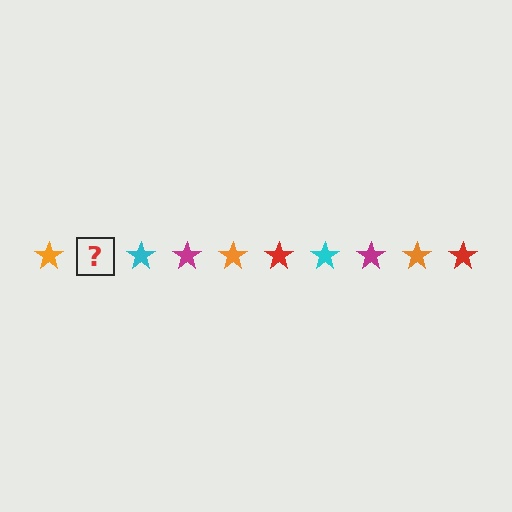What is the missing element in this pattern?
The missing element is a red star.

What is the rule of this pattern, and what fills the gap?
The rule is that the pattern cycles through orange, red, cyan, magenta stars. The gap should be filled with a red star.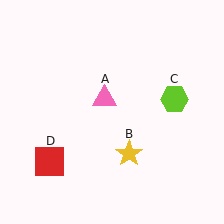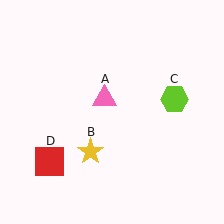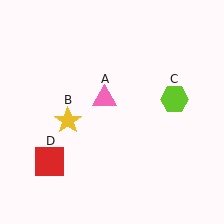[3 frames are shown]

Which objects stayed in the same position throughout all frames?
Pink triangle (object A) and lime hexagon (object C) and red square (object D) remained stationary.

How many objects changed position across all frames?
1 object changed position: yellow star (object B).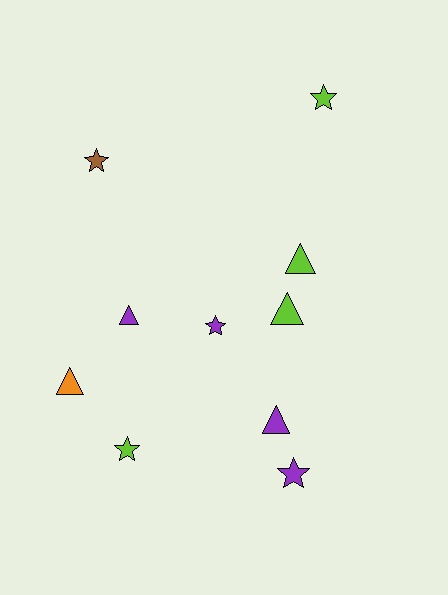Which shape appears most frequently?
Triangle, with 5 objects.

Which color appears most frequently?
Purple, with 4 objects.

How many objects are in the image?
There are 10 objects.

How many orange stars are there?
There are no orange stars.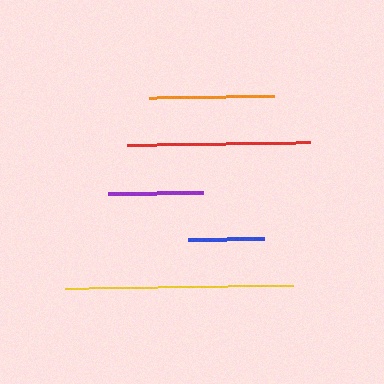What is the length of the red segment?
The red segment is approximately 184 pixels long.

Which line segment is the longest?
The yellow line is the longest at approximately 229 pixels.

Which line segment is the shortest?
The blue line is the shortest at approximately 76 pixels.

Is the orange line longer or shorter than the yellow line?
The yellow line is longer than the orange line.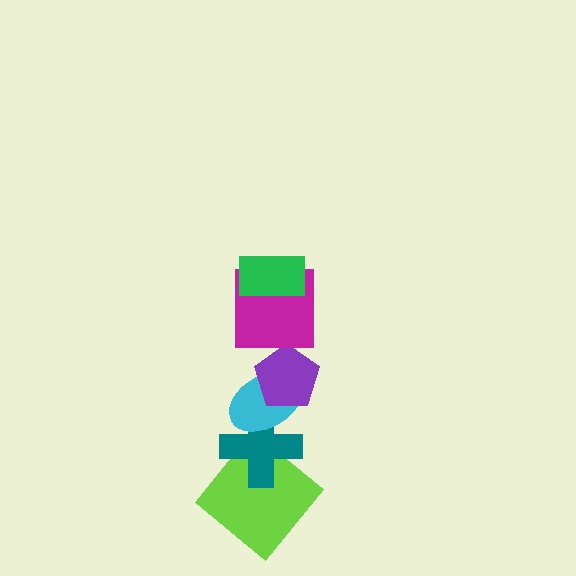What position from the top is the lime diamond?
The lime diamond is 6th from the top.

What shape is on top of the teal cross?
The cyan ellipse is on top of the teal cross.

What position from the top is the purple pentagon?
The purple pentagon is 3rd from the top.